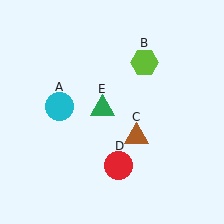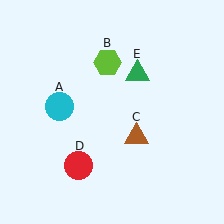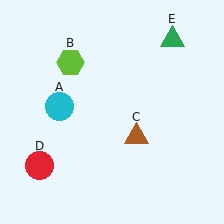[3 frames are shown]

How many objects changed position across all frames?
3 objects changed position: lime hexagon (object B), red circle (object D), green triangle (object E).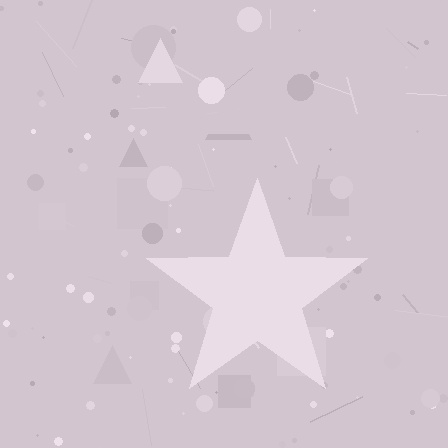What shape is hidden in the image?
A star is hidden in the image.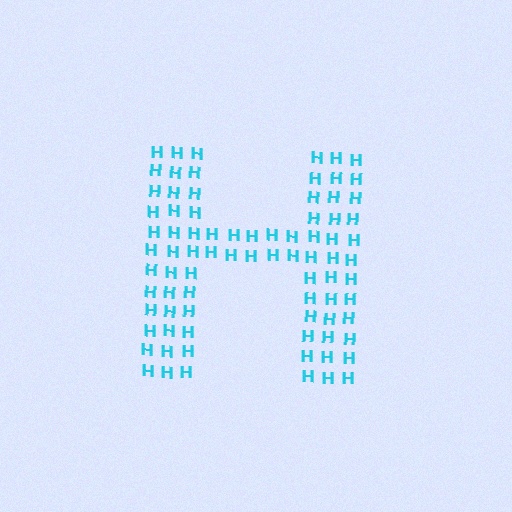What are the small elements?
The small elements are letter H's.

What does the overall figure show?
The overall figure shows the letter H.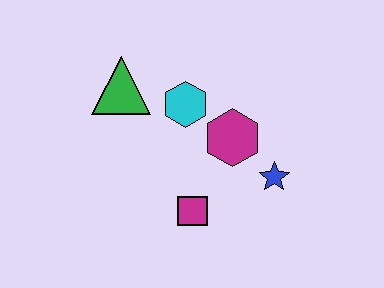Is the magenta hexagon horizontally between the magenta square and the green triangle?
No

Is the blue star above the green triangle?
No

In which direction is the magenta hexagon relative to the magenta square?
The magenta hexagon is above the magenta square.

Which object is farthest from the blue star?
The green triangle is farthest from the blue star.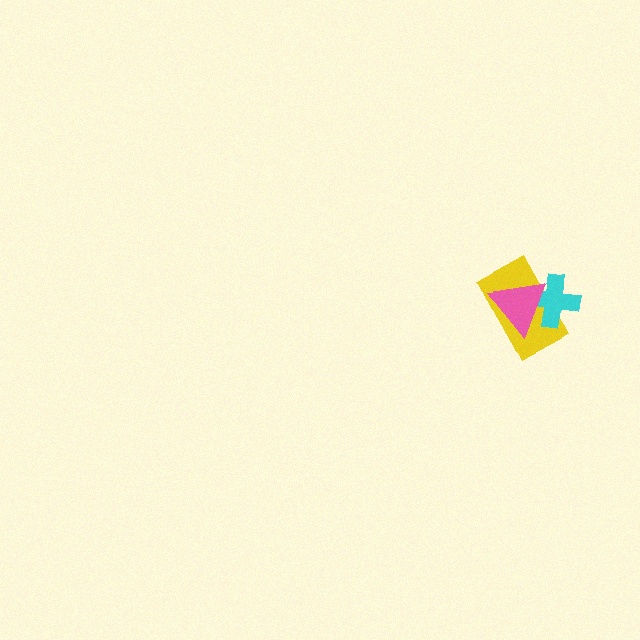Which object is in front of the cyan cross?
The pink triangle is in front of the cyan cross.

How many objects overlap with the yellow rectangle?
2 objects overlap with the yellow rectangle.